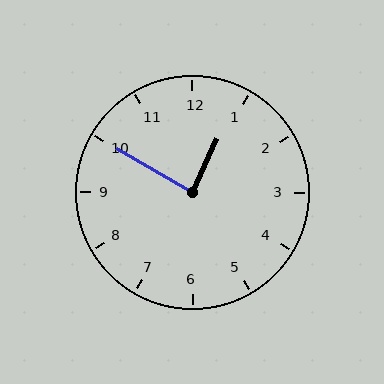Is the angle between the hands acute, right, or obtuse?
It is right.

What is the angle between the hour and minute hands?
Approximately 85 degrees.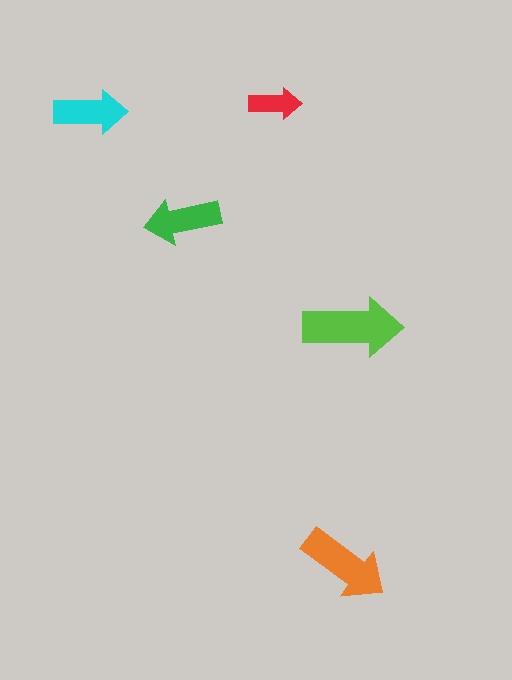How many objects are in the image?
There are 5 objects in the image.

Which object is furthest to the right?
The lime arrow is rightmost.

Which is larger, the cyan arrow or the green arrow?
The green one.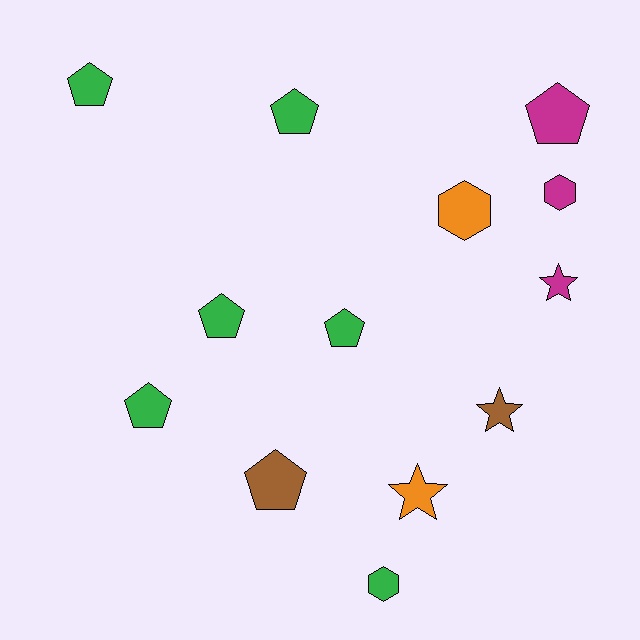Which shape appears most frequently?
Pentagon, with 7 objects.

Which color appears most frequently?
Green, with 6 objects.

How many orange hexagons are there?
There is 1 orange hexagon.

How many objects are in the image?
There are 13 objects.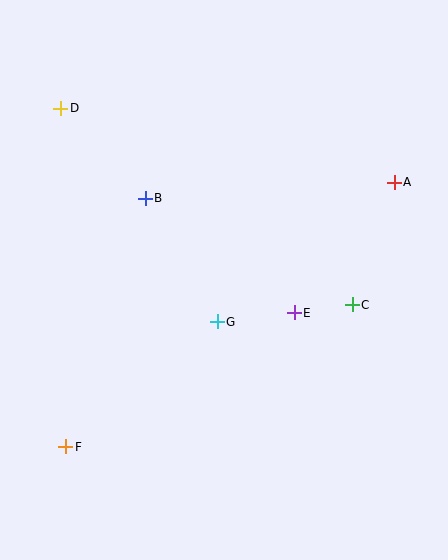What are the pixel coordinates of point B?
Point B is at (145, 198).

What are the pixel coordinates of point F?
Point F is at (66, 447).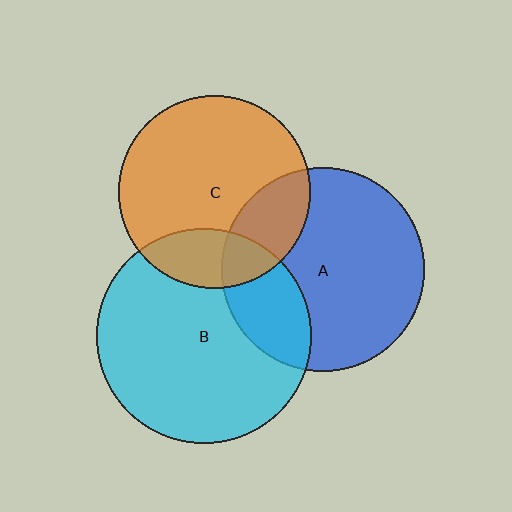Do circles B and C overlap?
Yes.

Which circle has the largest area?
Circle B (cyan).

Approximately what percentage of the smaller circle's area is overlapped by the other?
Approximately 20%.